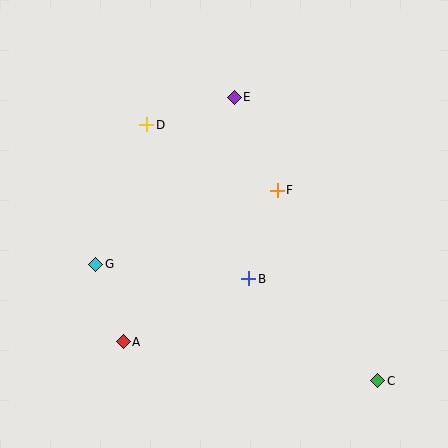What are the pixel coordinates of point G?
Point G is at (96, 264).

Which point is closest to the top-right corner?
Point E is closest to the top-right corner.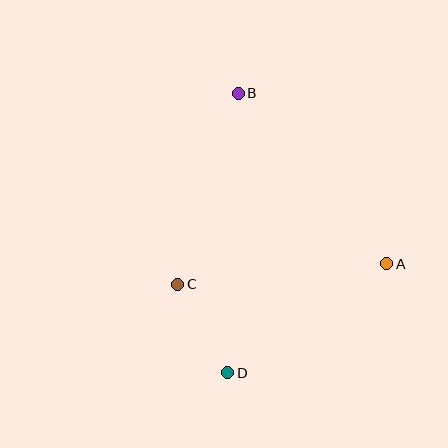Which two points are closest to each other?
Points C and D are closest to each other.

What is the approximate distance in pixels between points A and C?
The distance between A and C is approximately 210 pixels.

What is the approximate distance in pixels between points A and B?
The distance between A and B is approximately 226 pixels.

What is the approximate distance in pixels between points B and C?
The distance between B and C is approximately 200 pixels.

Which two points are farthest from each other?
Points B and D are farthest from each other.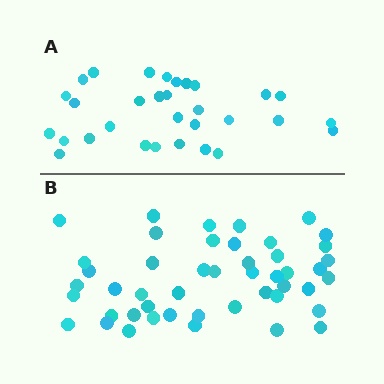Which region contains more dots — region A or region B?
Region B (the bottom region) has more dots.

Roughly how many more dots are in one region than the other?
Region B has approximately 15 more dots than region A.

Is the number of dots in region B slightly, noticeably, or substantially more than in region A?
Region B has substantially more. The ratio is roughly 1.5 to 1.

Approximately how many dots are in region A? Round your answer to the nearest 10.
About 30 dots. (The exact count is 31, which rounds to 30.)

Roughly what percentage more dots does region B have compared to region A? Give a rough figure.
About 50% more.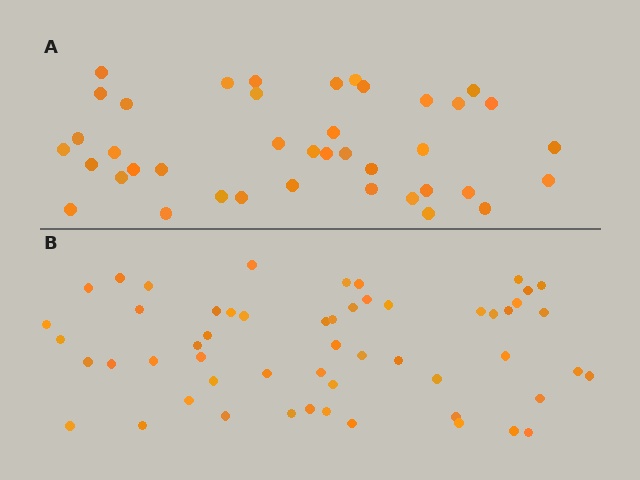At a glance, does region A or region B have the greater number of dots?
Region B (the bottom region) has more dots.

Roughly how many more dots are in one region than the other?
Region B has approximately 15 more dots than region A.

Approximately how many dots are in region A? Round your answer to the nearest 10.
About 40 dots.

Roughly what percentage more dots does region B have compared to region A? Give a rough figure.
About 40% more.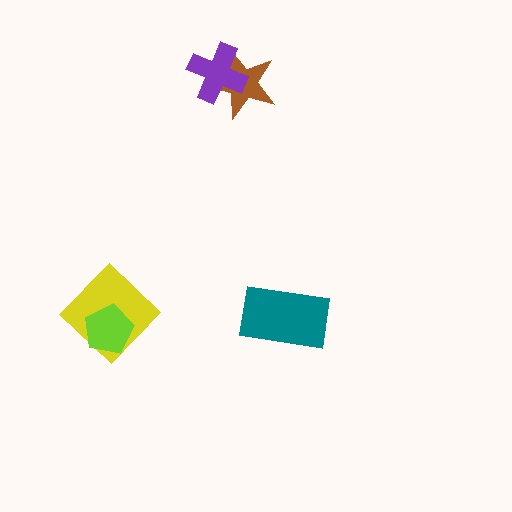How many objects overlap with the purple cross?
1 object overlaps with the purple cross.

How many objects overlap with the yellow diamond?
1 object overlaps with the yellow diamond.